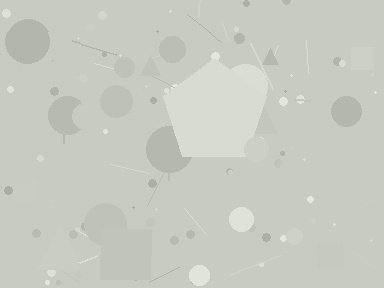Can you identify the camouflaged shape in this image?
The camouflaged shape is a pentagon.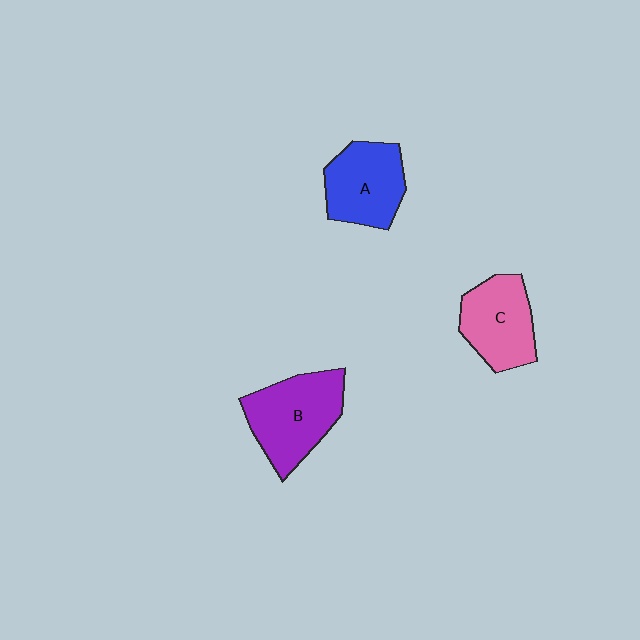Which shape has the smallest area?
Shape C (pink).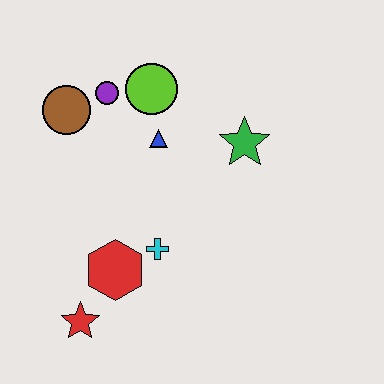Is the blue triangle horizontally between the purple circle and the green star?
Yes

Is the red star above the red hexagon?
No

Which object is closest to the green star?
The blue triangle is closest to the green star.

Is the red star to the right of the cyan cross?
No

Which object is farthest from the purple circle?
The red star is farthest from the purple circle.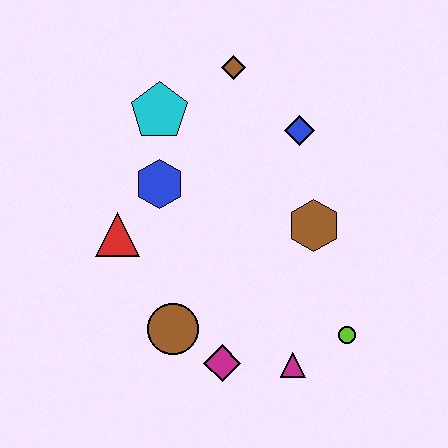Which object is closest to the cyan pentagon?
The blue hexagon is closest to the cyan pentagon.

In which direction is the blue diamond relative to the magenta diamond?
The blue diamond is above the magenta diamond.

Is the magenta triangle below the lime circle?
Yes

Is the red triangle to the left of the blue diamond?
Yes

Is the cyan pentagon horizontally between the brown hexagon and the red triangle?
Yes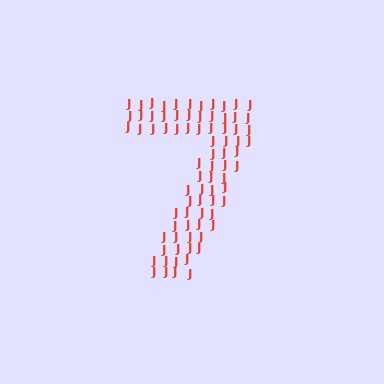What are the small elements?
The small elements are letter J's.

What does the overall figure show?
The overall figure shows the digit 7.